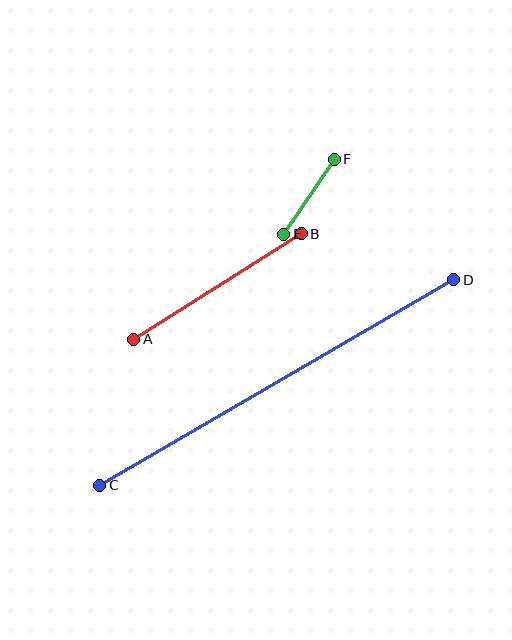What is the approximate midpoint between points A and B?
The midpoint is at approximately (218, 286) pixels.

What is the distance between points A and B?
The distance is approximately 198 pixels.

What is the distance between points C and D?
The distance is approximately 409 pixels.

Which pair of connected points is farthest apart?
Points C and D are farthest apart.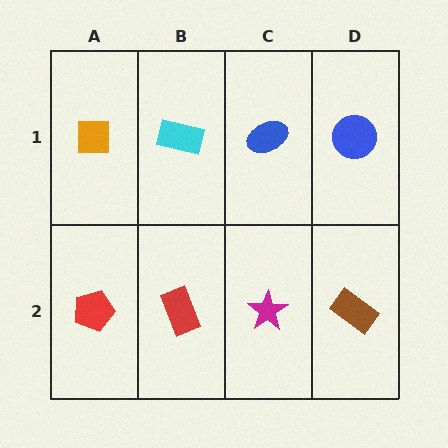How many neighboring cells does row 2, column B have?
3.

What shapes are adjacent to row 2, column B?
A cyan rectangle (row 1, column B), a red pentagon (row 2, column A), a magenta star (row 2, column C).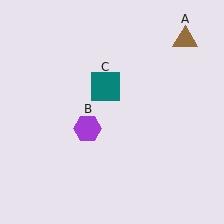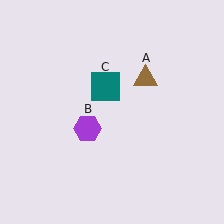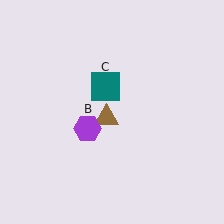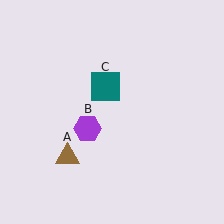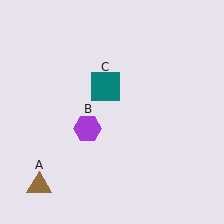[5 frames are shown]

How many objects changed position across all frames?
1 object changed position: brown triangle (object A).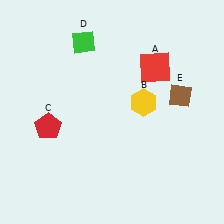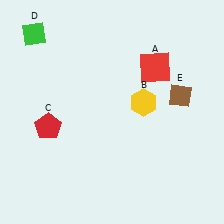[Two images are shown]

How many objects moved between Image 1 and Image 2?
1 object moved between the two images.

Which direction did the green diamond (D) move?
The green diamond (D) moved left.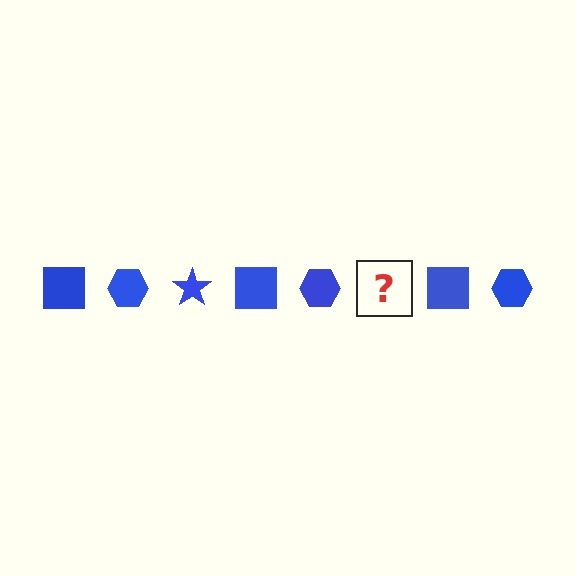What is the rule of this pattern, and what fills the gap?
The rule is that the pattern cycles through square, hexagon, star shapes in blue. The gap should be filled with a blue star.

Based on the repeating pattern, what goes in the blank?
The blank should be a blue star.